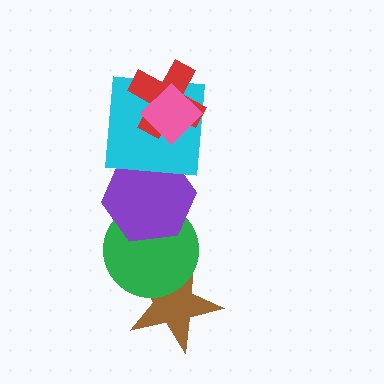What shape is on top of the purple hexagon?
The cyan square is on top of the purple hexagon.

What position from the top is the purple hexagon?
The purple hexagon is 4th from the top.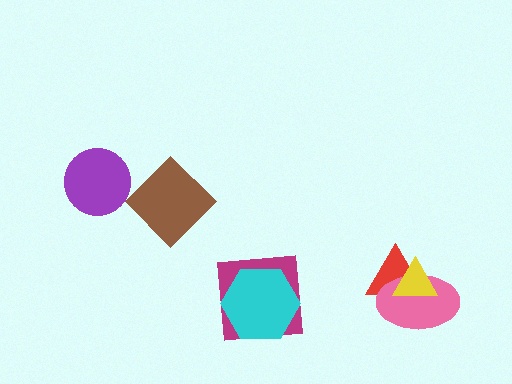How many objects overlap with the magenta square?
1 object overlaps with the magenta square.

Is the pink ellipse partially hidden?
Yes, it is partially covered by another shape.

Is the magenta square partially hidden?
Yes, it is partially covered by another shape.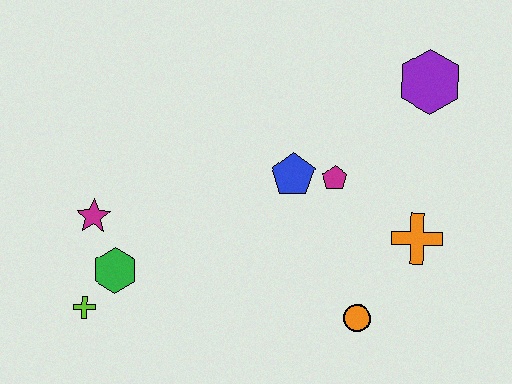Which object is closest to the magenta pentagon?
The blue pentagon is closest to the magenta pentagon.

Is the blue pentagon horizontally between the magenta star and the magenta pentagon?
Yes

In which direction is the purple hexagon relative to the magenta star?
The purple hexagon is to the right of the magenta star.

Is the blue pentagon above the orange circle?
Yes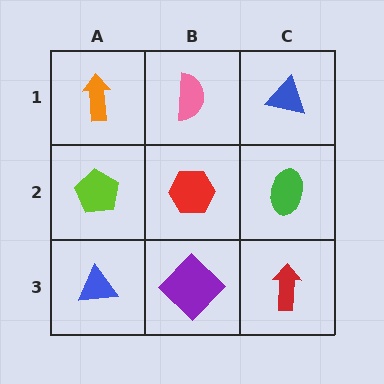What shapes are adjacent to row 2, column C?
A blue triangle (row 1, column C), a red arrow (row 3, column C), a red hexagon (row 2, column B).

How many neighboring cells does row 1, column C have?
2.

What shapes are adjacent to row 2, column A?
An orange arrow (row 1, column A), a blue triangle (row 3, column A), a red hexagon (row 2, column B).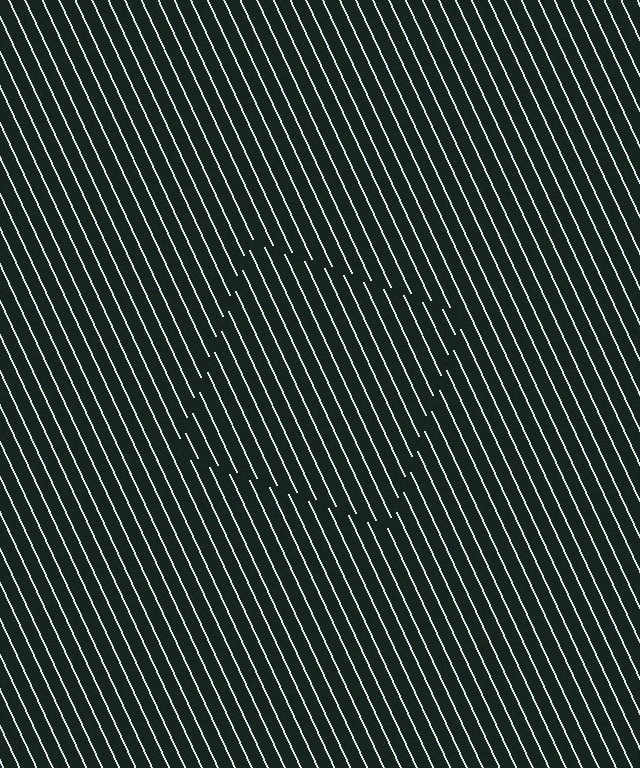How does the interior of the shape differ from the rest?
The interior of the shape contains the same grating, shifted by half a period — the contour is defined by the phase discontinuity where line-ends from the inner and outer gratings abut.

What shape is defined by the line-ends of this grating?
An illusory square. The interior of the shape contains the same grating, shifted by half a period — the contour is defined by the phase discontinuity where line-ends from the inner and outer gratings abut.